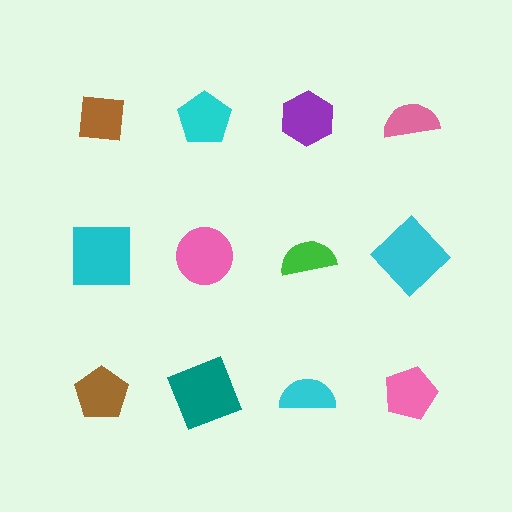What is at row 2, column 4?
A cyan diamond.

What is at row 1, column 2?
A cyan pentagon.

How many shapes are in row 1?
4 shapes.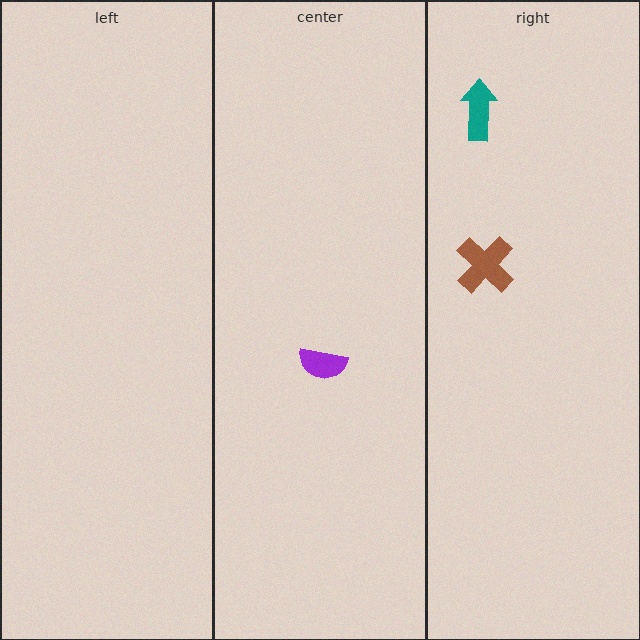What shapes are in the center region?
The purple semicircle.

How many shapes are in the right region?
2.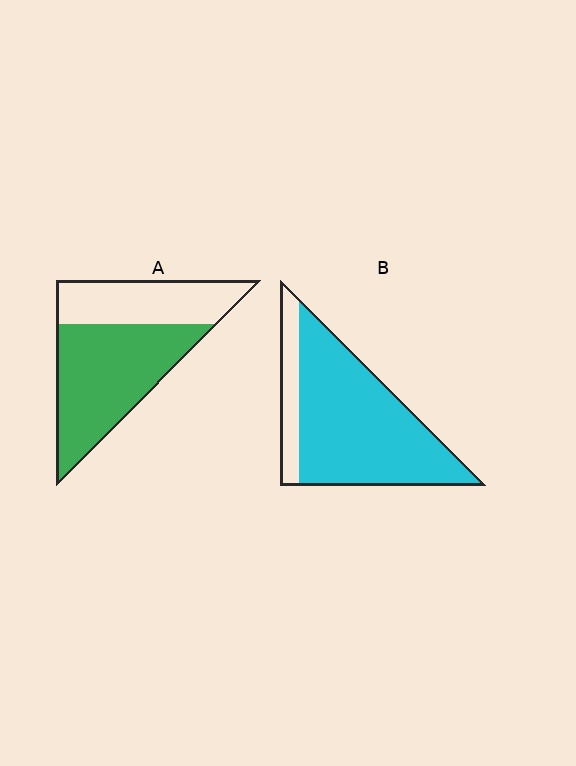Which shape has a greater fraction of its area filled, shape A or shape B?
Shape B.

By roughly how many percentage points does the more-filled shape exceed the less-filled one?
By roughly 20 percentage points (B over A).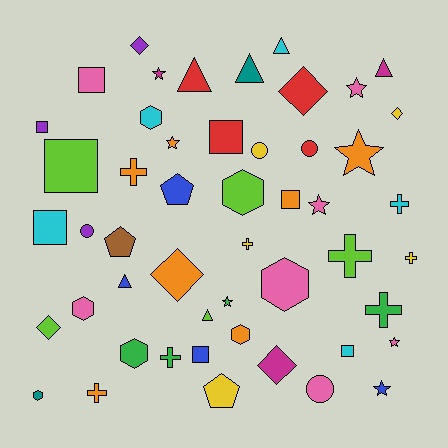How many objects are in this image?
There are 50 objects.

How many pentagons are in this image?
There are 3 pentagons.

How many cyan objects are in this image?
There are 5 cyan objects.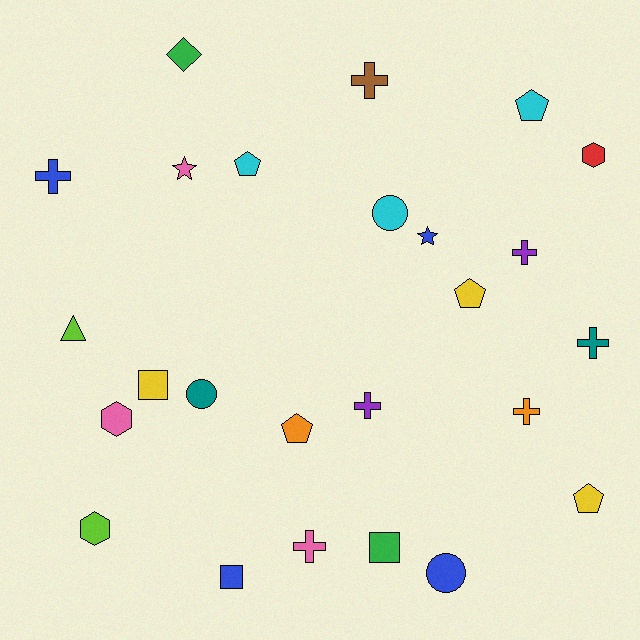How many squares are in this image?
There are 3 squares.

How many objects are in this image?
There are 25 objects.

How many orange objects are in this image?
There are 2 orange objects.